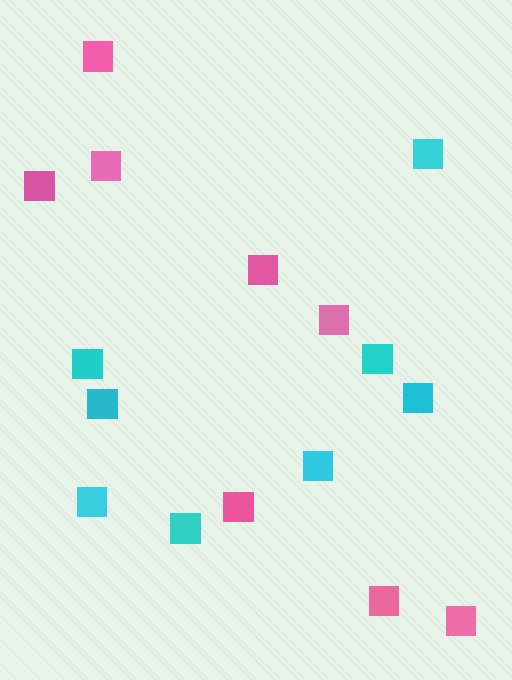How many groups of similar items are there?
There are 2 groups: one group of cyan squares (8) and one group of pink squares (8).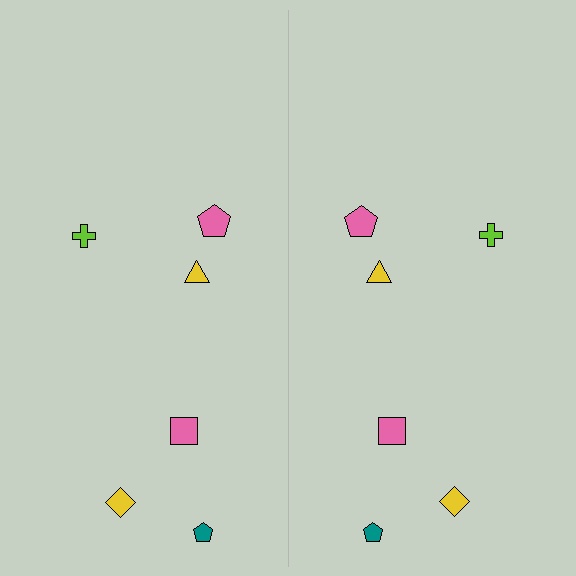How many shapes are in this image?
There are 12 shapes in this image.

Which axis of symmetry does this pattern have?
The pattern has a vertical axis of symmetry running through the center of the image.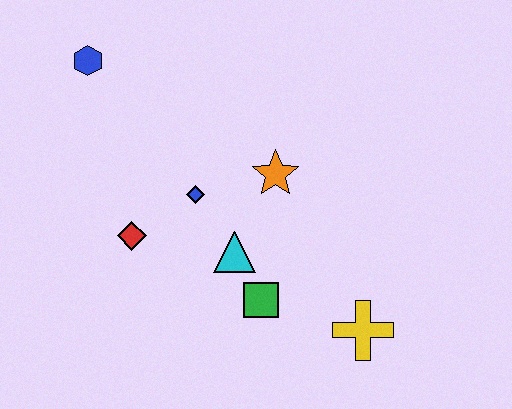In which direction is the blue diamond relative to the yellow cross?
The blue diamond is to the left of the yellow cross.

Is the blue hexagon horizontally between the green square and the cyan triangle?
No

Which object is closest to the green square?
The cyan triangle is closest to the green square.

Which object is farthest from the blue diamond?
The yellow cross is farthest from the blue diamond.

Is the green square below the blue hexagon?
Yes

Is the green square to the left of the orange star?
Yes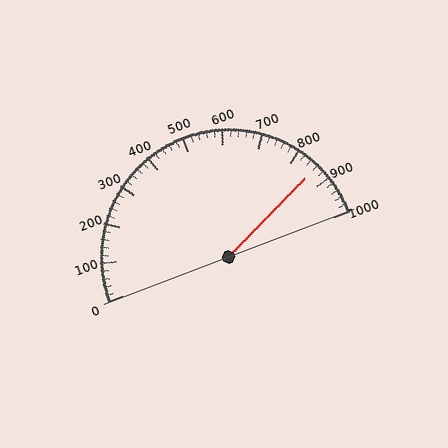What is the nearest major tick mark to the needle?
The nearest major tick mark is 900.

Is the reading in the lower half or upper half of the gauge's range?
The reading is in the upper half of the range (0 to 1000).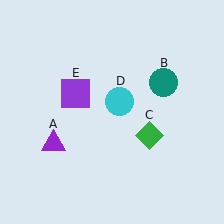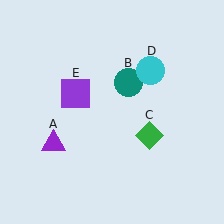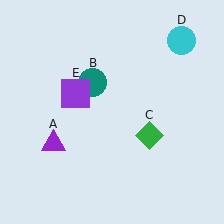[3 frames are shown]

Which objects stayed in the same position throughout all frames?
Purple triangle (object A) and green diamond (object C) and purple square (object E) remained stationary.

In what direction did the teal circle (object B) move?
The teal circle (object B) moved left.